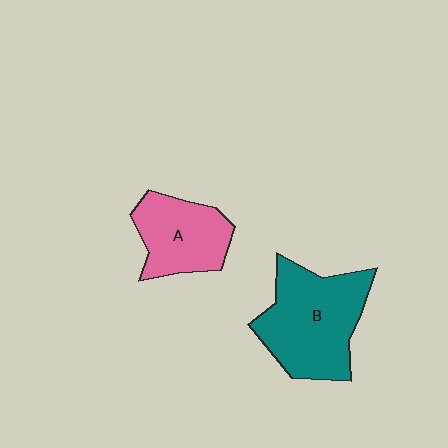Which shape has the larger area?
Shape B (teal).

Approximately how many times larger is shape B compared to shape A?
Approximately 1.5 times.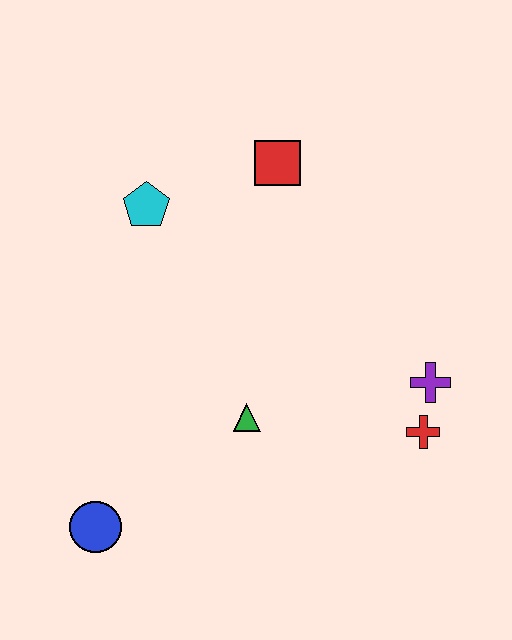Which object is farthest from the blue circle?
The red square is farthest from the blue circle.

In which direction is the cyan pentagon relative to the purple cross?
The cyan pentagon is to the left of the purple cross.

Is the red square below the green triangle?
No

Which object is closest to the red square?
The cyan pentagon is closest to the red square.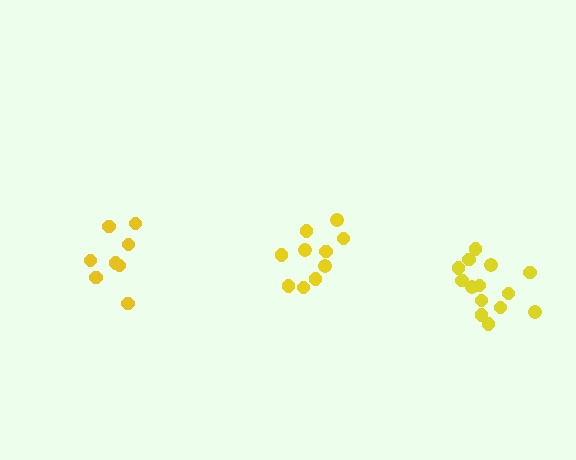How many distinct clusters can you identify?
There are 3 distinct clusters.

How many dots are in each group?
Group 1: 14 dots, Group 2: 10 dots, Group 3: 8 dots (32 total).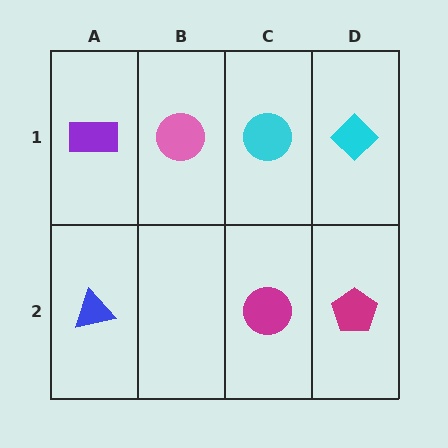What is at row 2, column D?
A magenta pentagon.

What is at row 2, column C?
A magenta circle.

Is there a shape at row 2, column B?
No, that cell is empty.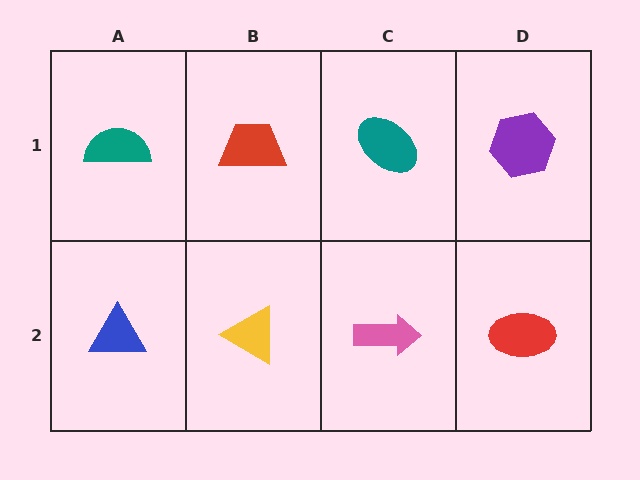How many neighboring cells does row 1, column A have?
2.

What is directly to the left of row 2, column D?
A pink arrow.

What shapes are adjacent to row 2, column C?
A teal ellipse (row 1, column C), a yellow triangle (row 2, column B), a red ellipse (row 2, column D).